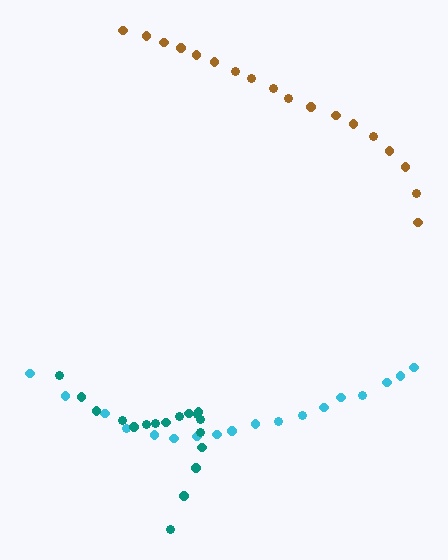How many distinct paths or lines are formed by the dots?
There are 3 distinct paths.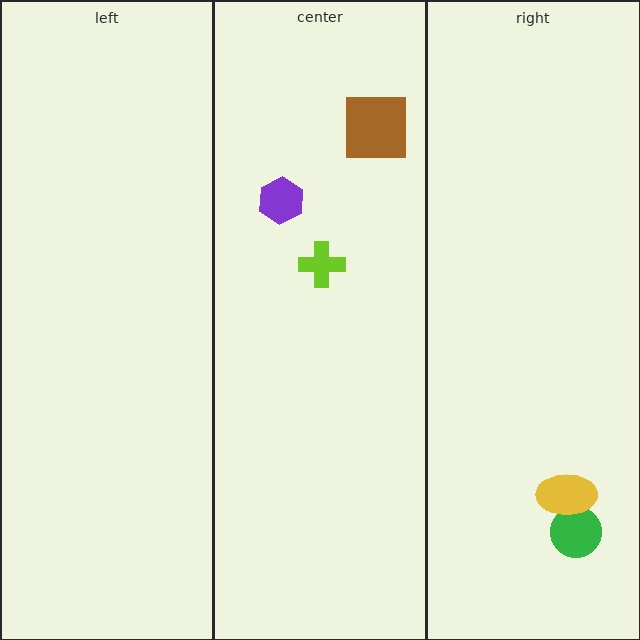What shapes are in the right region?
The green circle, the yellow ellipse.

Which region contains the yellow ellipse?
The right region.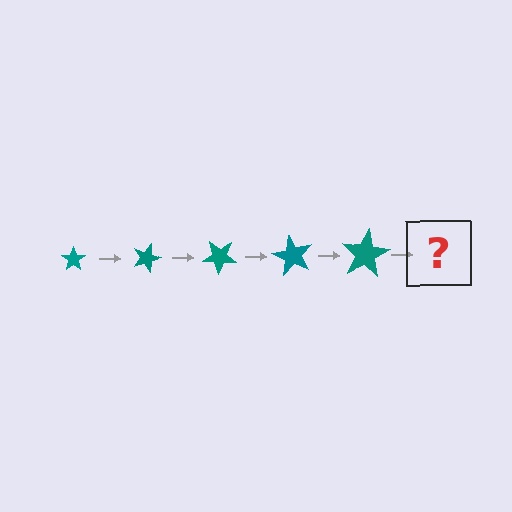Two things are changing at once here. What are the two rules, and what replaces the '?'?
The two rules are that the star grows larger each step and it rotates 20 degrees each step. The '?' should be a star, larger than the previous one and rotated 100 degrees from the start.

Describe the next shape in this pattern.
It should be a star, larger than the previous one and rotated 100 degrees from the start.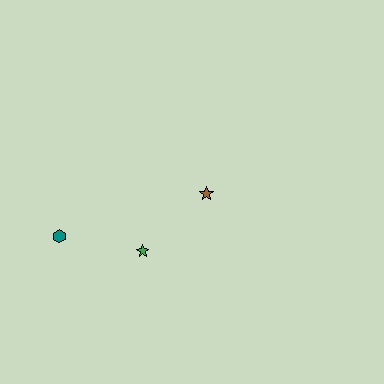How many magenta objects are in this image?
There are no magenta objects.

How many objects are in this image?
There are 3 objects.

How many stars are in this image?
There are 2 stars.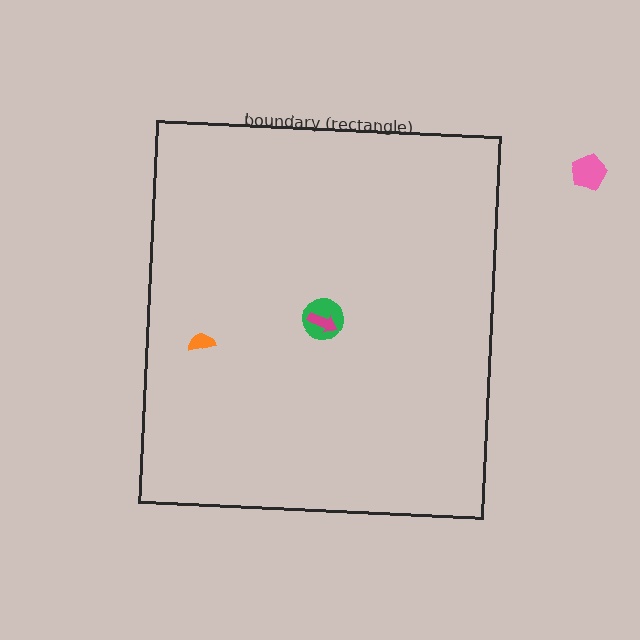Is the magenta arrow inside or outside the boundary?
Inside.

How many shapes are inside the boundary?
3 inside, 1 outside.